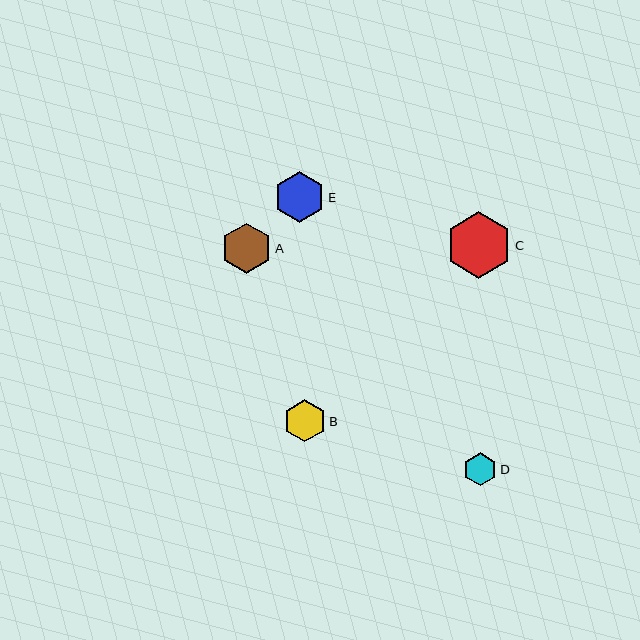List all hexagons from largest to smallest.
From largest to smallest: C, A, E, B, D.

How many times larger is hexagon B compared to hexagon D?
Hexagon B is approximately 1.3 times the size of hexagon D.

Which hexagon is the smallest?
Hexagon D is the smallest with a size of approximately 33 pixels.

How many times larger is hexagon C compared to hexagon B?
Hexagon C is approximately 1.6 times the size of hexagon B.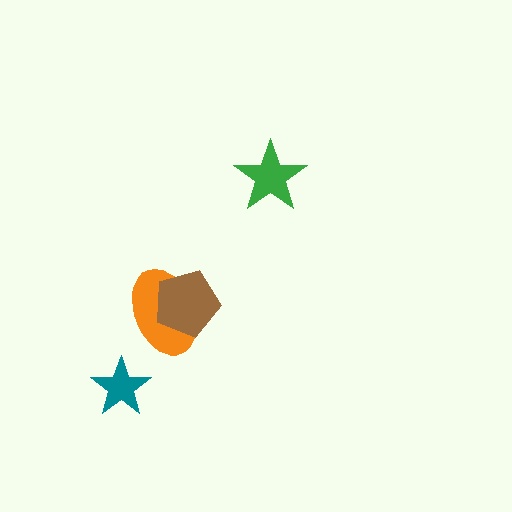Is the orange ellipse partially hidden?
Yes, it is partially covered by another shape.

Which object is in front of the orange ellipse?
The brown pentagon is in front of the orange ellipse.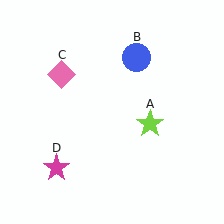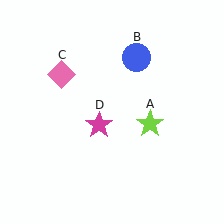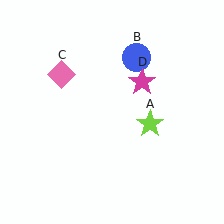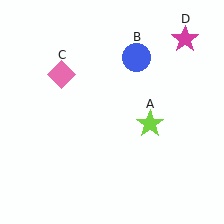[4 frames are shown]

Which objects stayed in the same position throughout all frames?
Lime star (object A) and blue circle (object B) and pink diamond (object C) remained stationary.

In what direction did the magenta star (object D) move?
The magenta star (object D) moved up and to the right.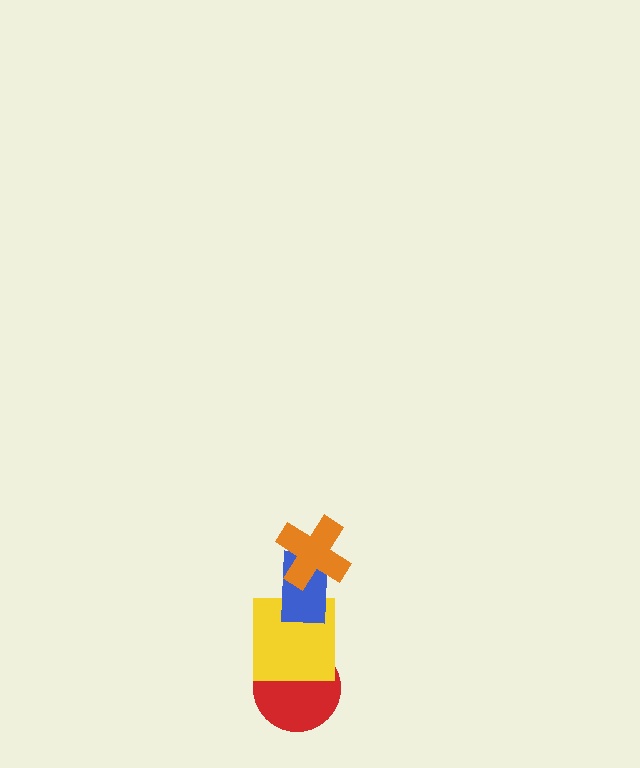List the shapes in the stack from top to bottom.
From top to bottom: the orange cross, the blue rectangle, the yellow square, the red circle.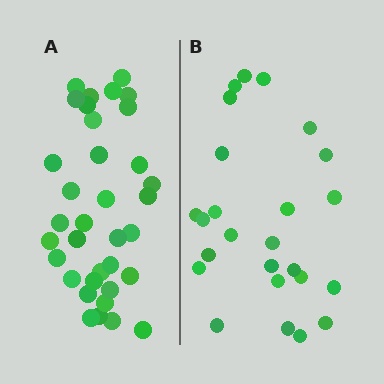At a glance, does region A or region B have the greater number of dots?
Region A (the left region) has more dots.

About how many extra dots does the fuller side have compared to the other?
Region A has roughly 10 or so more dots than region B.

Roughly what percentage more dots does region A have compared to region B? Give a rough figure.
About 40% more.